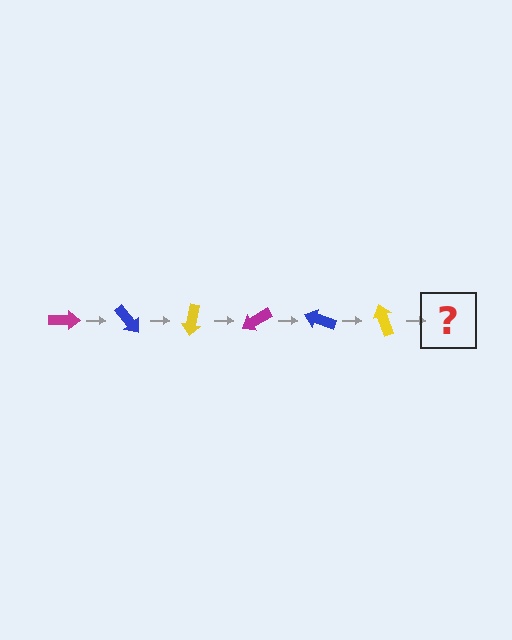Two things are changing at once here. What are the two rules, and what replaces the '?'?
The two rules are that it rotates 50 degrees each step and the color cycles through magenta, blue, and yellow. The '?' should be a magenta arrow, rotated 300 degrees from the start.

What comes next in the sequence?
The next element should be a magenta arrow, rotated 300 degrees from the start.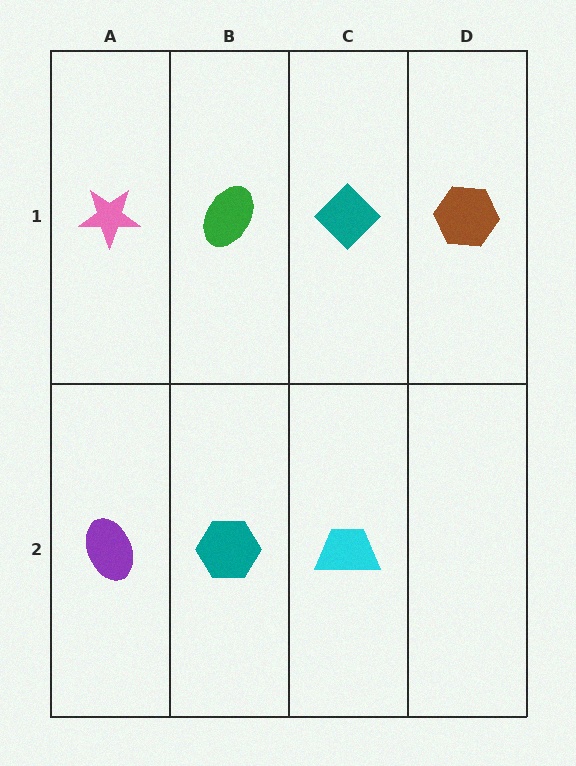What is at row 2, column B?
A teal hexagon.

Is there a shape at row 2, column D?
No, that cell is empty.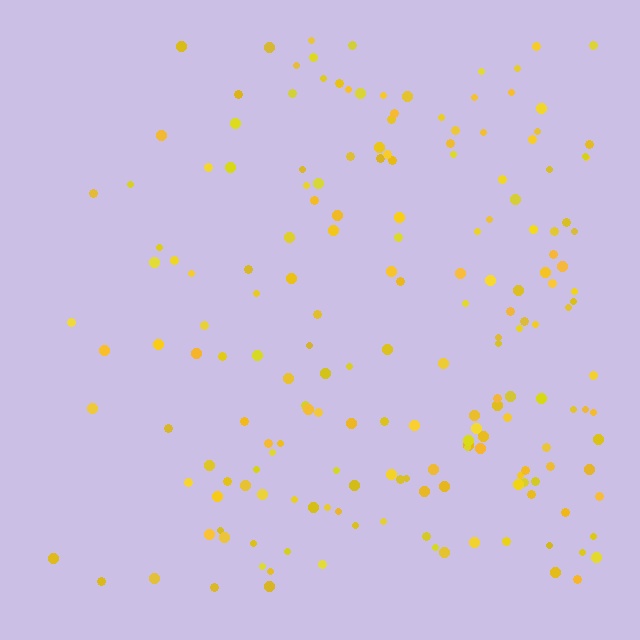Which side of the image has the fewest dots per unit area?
The left.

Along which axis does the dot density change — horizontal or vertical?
Horizontal.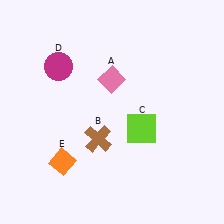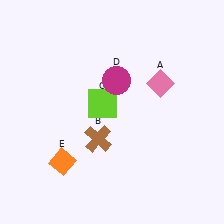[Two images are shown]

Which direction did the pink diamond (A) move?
The pink diamond (A) moved right.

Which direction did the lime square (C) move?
The lime square (C) moved left.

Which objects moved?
The objects that moved are: the pink diamond (A), the lime square (C), the magenta circle (D).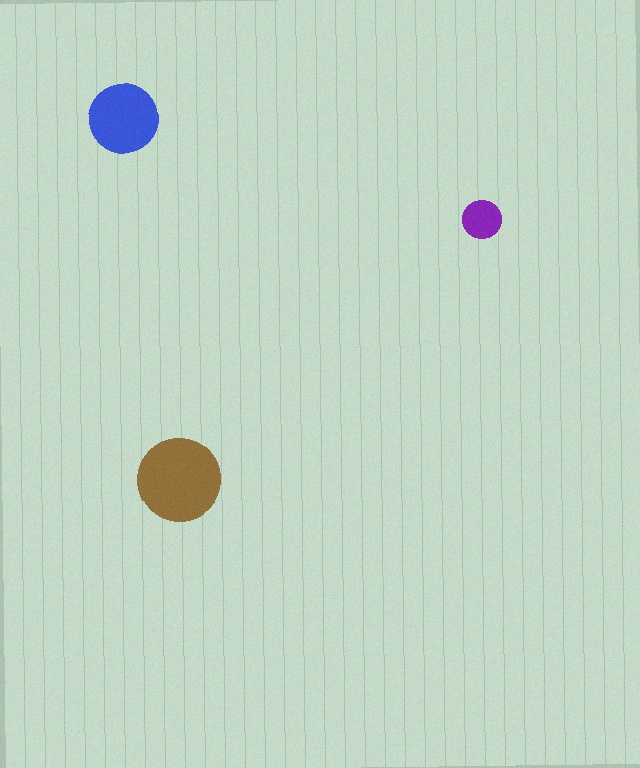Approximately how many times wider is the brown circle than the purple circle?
About 2 times wider.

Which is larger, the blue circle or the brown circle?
The brown one.